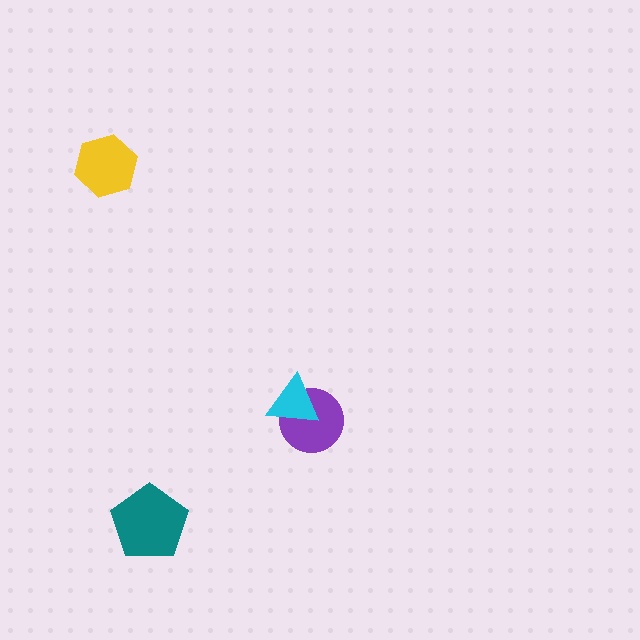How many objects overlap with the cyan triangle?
1 object overlaps with the cyan triangle.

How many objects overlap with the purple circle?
1 object overlaps with the purple circle.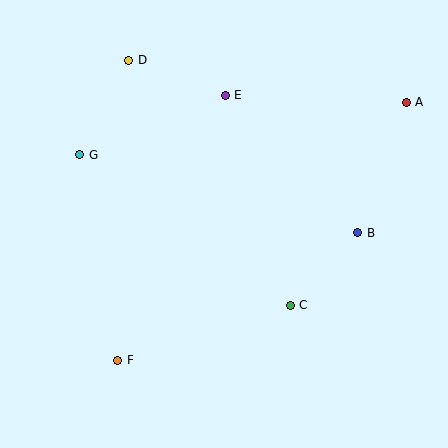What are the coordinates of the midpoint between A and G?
The midpoint between A and G is at (243, 128).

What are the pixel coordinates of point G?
Point G is at (80, 155).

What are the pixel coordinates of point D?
Point D is at (129, 60).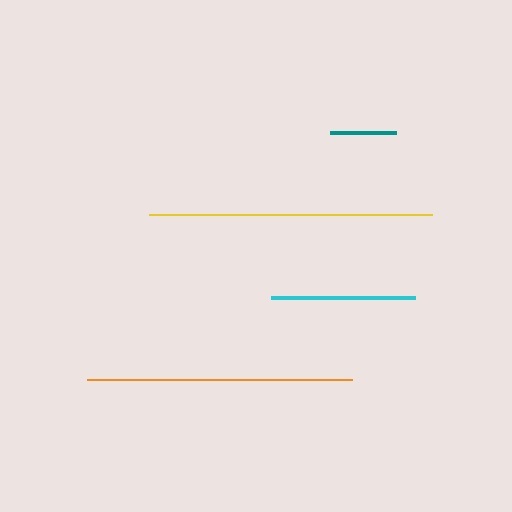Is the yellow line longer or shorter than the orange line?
The yellow line is longer than the orange line.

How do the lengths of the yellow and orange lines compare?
The yellow and orange lines are approximately the same length.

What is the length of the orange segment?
The orange segment is approximately 265 pixels long.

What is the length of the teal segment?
The teal segment is approximately 66 pixels long.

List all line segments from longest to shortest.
From longest to shortest: yellow, orange, cyan, teal.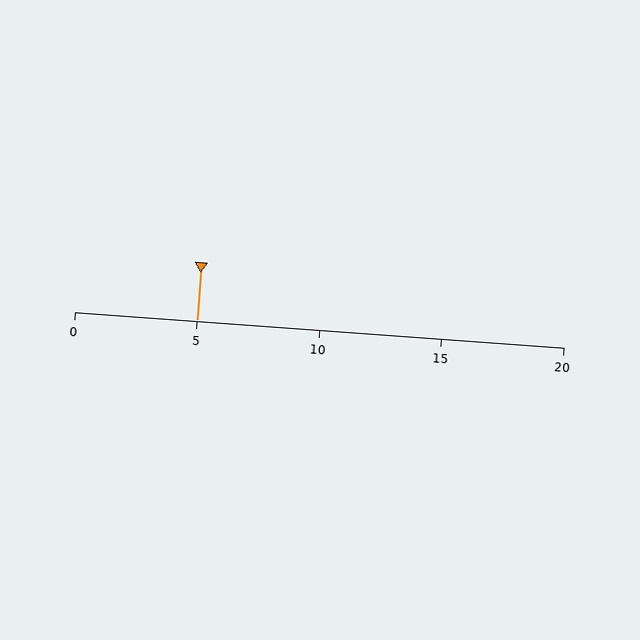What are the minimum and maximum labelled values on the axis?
The axis runs from 0 to 20.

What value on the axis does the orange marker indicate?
The marker indicates approximately 5.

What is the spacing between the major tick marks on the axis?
The major ticks are spaced 5 apart.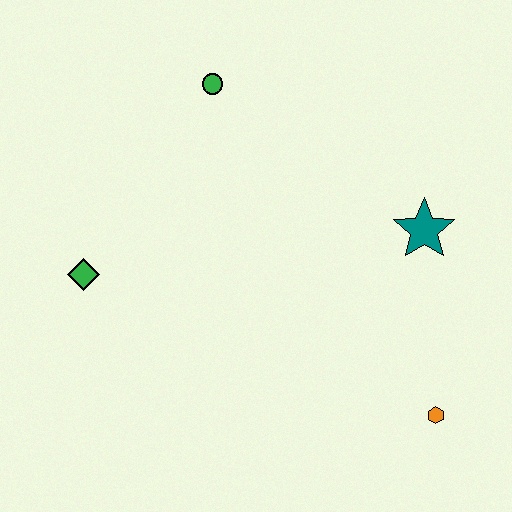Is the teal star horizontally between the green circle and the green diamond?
No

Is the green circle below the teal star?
No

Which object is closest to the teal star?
The orange hexagon is closest to the teal star.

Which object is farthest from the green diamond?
The orange hexagon is farthest from the green diamond.